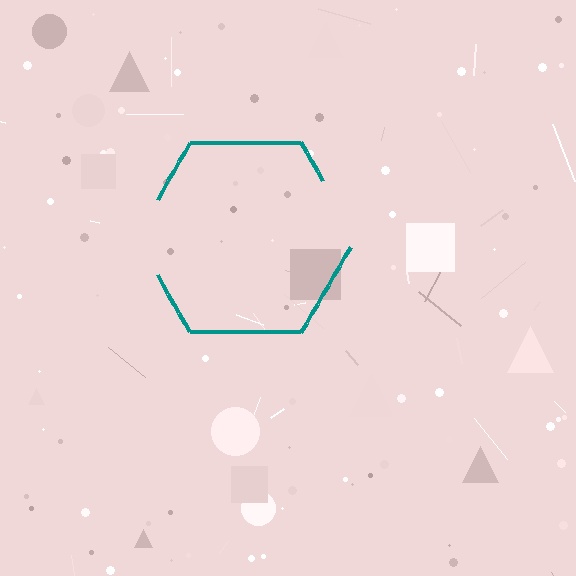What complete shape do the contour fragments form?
The contour fragments form a hexagon.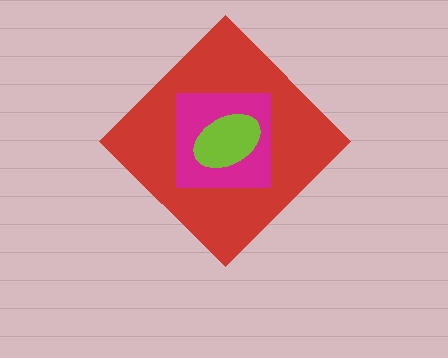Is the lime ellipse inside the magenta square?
Yes.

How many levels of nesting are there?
3.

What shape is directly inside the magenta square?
The lime ellipse.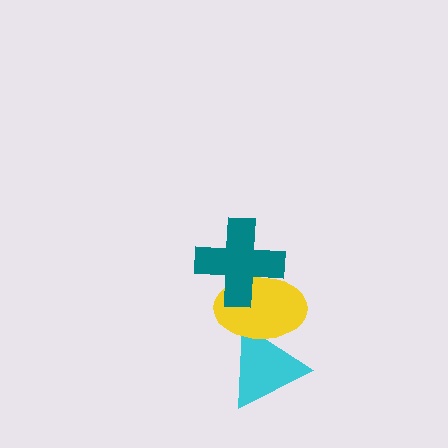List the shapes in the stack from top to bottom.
From top to bottom: the teal cross, the yellow ellipse, the cyan triangle.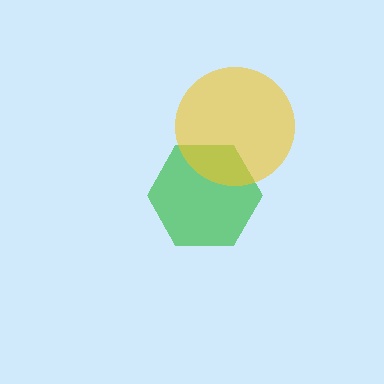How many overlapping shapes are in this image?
There are 2 overlapping shapes in the image.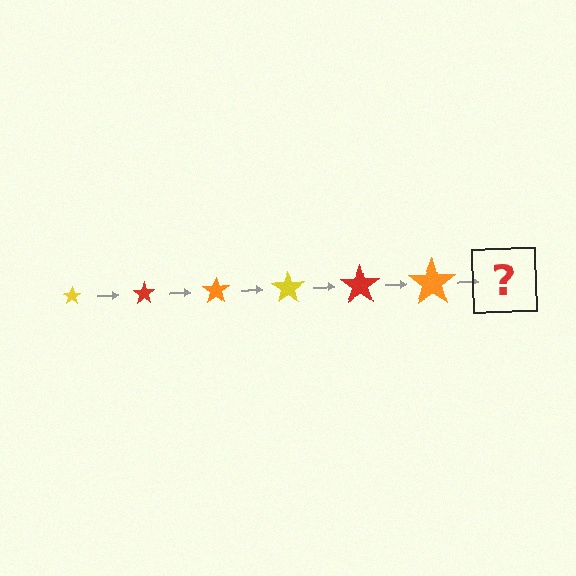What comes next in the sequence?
The next element should be a yellow star, larger than the previous one.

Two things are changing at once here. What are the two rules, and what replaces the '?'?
The two rules are that the star grows larger each step and the color cycles through yellow, red, and orange. The '?' should be a yellow star, larger than the previous one.